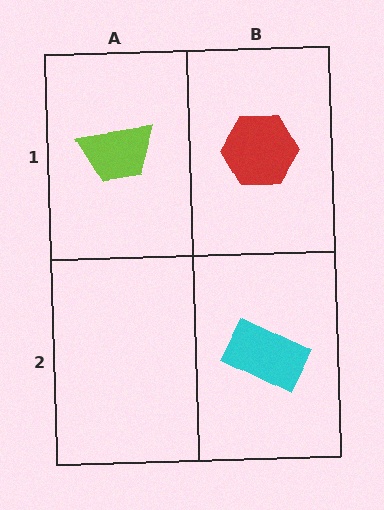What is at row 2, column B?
A cyan rectangle.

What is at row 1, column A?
A lime trapezoid.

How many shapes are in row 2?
1 shape.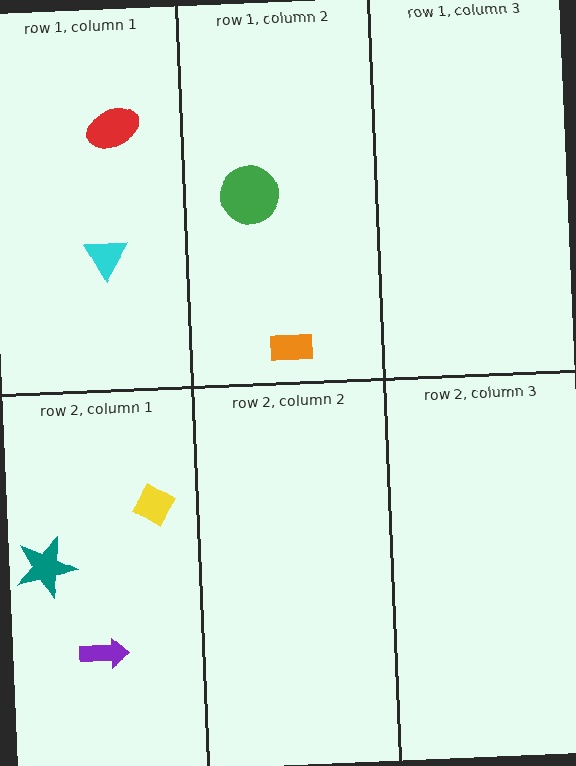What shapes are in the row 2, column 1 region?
The purple arrow, the yellow diamond, the teal star.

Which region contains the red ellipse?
The row 1, column 1 region.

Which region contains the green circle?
The row 1, column 2 region.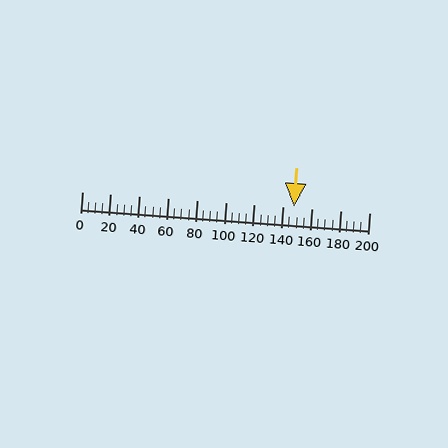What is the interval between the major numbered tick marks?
The major tick marks are spaced 20 units apart.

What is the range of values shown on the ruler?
The ruler shows values from 0 to 200.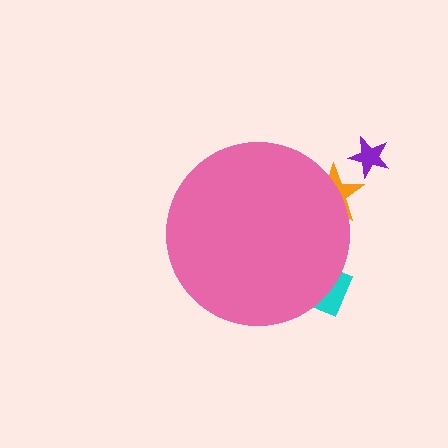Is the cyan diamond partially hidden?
Yes, the cyan diamond is partially hidden behind the pink circle.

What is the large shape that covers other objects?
A pink circle.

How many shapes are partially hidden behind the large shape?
2 shapes are partially hidden.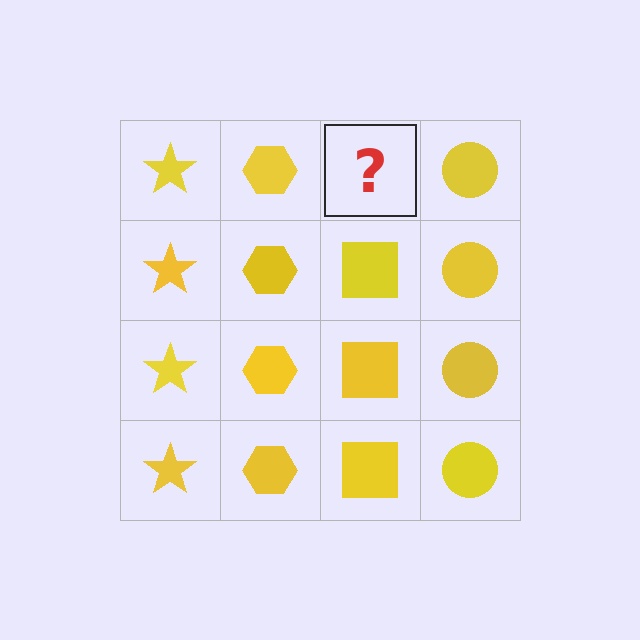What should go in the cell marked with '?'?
The missing cell should contain a yellow square.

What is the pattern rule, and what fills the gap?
The rule is that each column has a consistent shape. The gap should be filled with a yellow square.